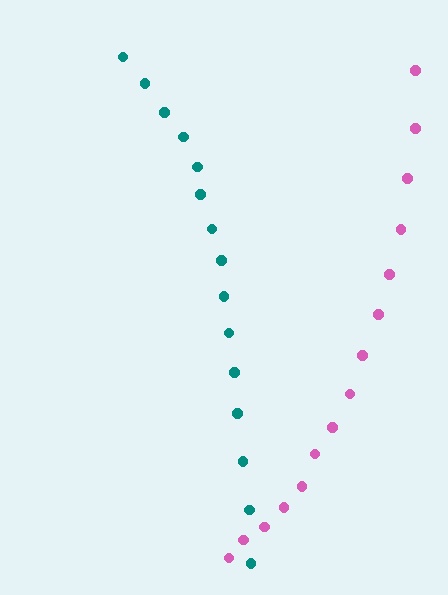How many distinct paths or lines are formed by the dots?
There are 2 distinct paths.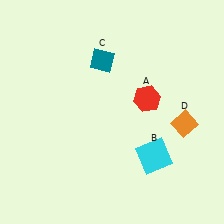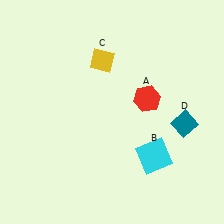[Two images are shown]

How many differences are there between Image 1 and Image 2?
There are 2 differences between the two images.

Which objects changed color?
C changed from teal to yellow. D changed from orange to teal.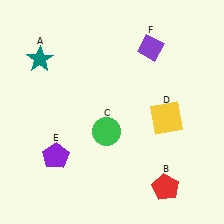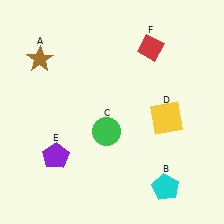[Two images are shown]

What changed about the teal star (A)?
In Image 1, A is teal. In Image 2, it changed to brown.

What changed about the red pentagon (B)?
In Image 1, B is red. In Image 2, it changed to cyan.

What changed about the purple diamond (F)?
In Image 1, F is purple. In Image 2, it changed to red.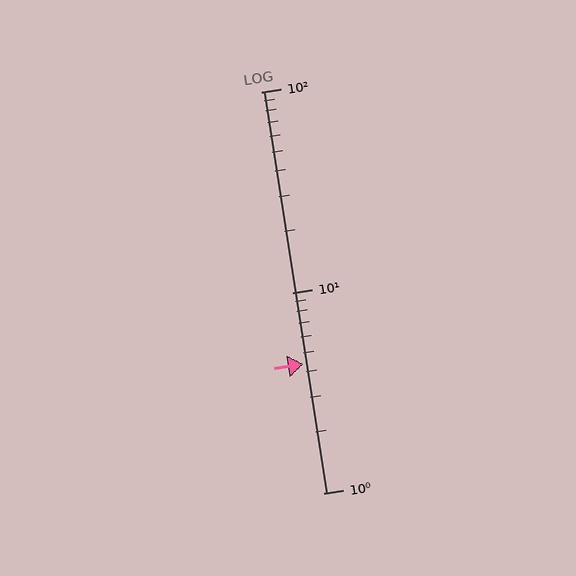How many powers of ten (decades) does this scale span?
The scale spans 2 decades, from 1 to 100.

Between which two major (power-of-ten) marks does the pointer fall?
The pointer is between 1 and 10.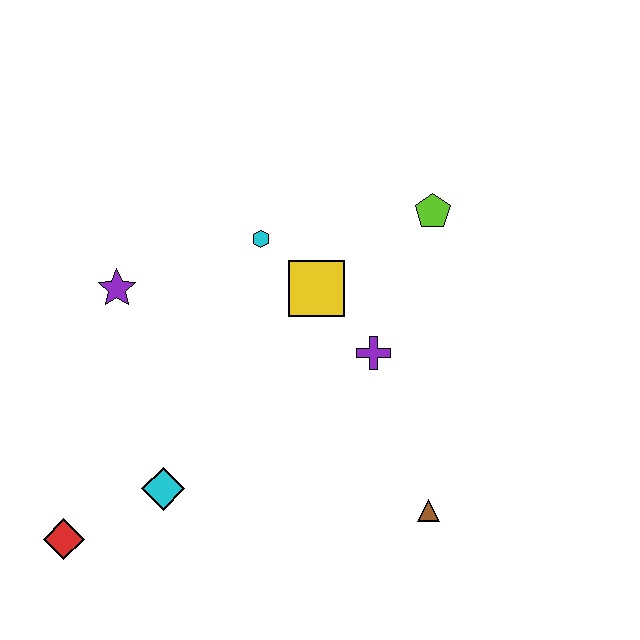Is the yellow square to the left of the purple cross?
Yes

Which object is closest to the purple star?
The cyan hexagon is closest to the purple star.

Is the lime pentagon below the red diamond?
No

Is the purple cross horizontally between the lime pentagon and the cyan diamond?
Yes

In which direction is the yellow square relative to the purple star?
The yellow square is to the right of the purple star.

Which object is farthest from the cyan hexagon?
The red diamond is farthest from the cyan hexagon.